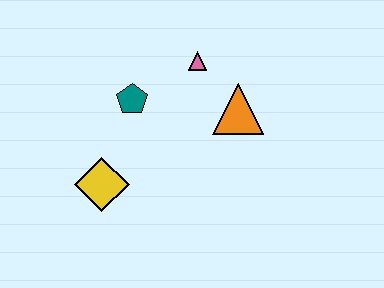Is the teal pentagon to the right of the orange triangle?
No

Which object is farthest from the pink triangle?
The yellow diamond is farthest from the pink triangle.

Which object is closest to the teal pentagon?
The pink triangle is closest to the teal pentagon.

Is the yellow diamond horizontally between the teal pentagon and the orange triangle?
No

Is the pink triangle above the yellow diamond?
Yes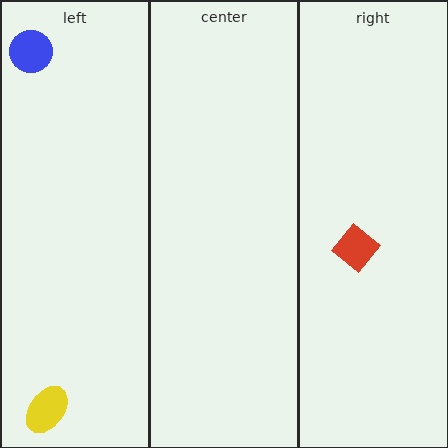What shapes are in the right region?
The red diamond.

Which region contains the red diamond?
The right region.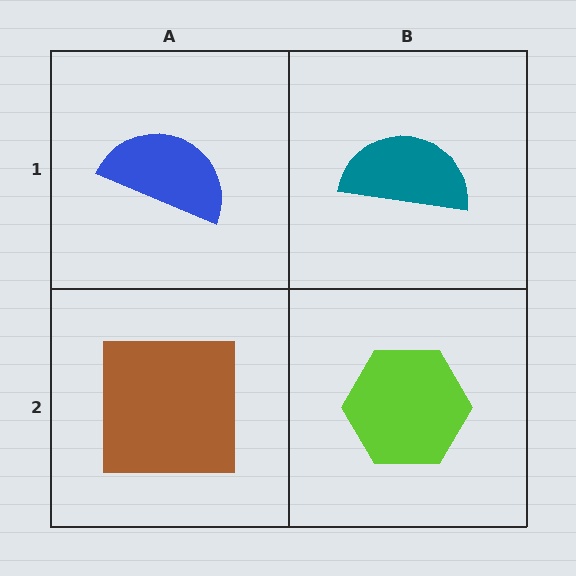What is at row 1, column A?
A blue semicircle.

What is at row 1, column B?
A teal semicircle.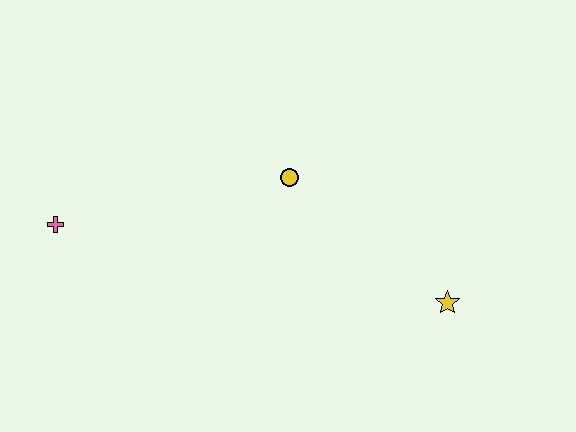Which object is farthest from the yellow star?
The pink cross is farthest from the yellow star.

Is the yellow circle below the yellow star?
No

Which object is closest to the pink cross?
The yellow circle is closest to the pink cross.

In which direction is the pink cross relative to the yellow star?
The pink cross is to the left of the yellow star.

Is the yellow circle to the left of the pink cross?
No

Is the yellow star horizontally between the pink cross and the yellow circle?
No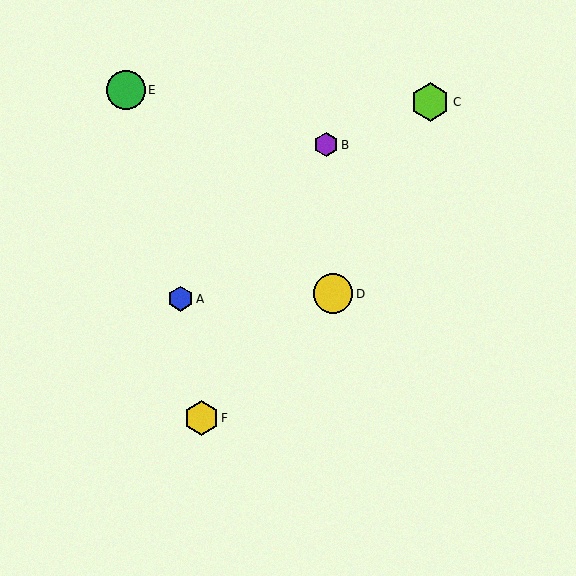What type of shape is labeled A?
Shape A is a blue hexagon.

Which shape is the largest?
The yellow circle (labeled D) is the largest.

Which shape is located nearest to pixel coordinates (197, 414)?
The yellow hexagon (labeled F) at (201, 418) is nearest to that location.